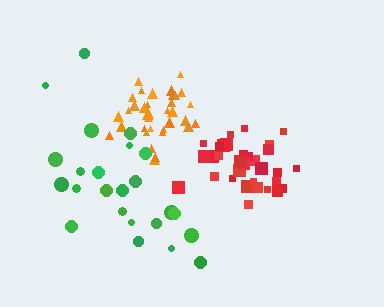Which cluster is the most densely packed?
Red.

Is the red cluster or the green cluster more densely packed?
Red.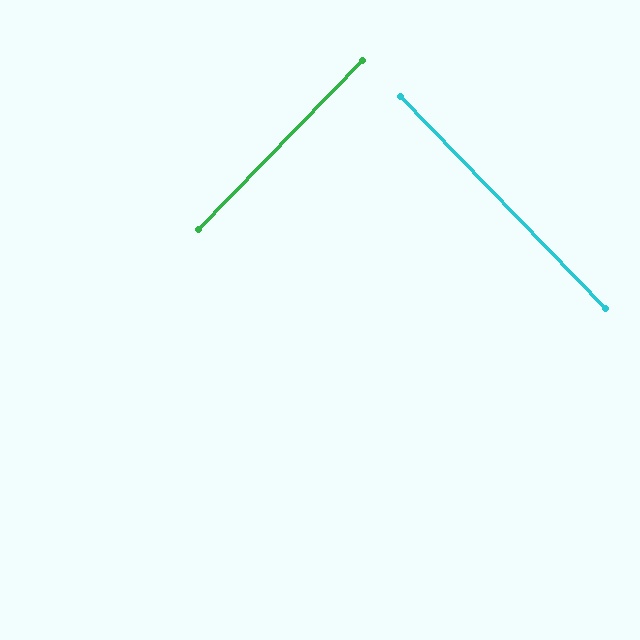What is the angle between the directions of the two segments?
Approximately 88 degrees.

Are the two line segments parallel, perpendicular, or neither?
Perpendicular — they meet at approximately 88°.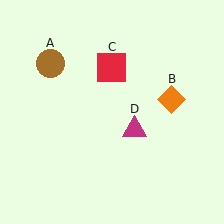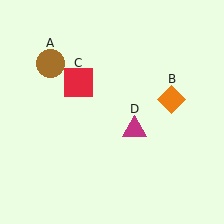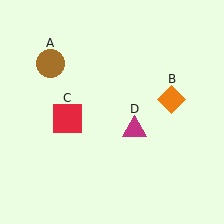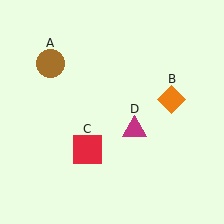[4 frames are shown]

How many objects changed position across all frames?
1 object changed position: red square (object C).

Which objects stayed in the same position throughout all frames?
Brown circle (object A) and orange diamond (object B) and magenta triangle (object D) remained stationary.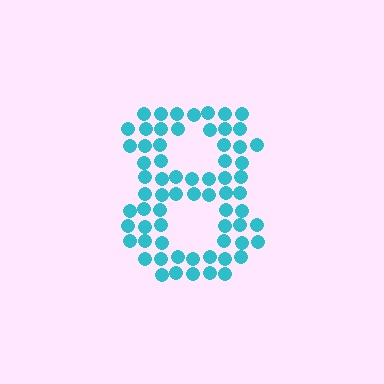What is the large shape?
The large shape is the digit 8.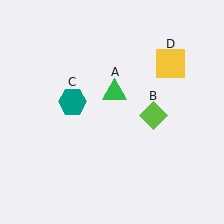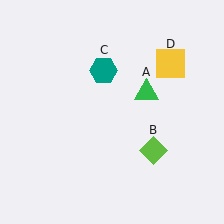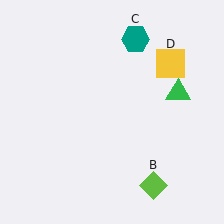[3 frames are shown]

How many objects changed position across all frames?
3 objects changed position: green triangle (object A), lime diamond (object B), teal hexagon (object C).